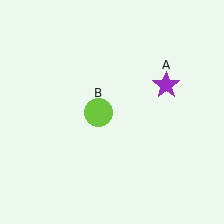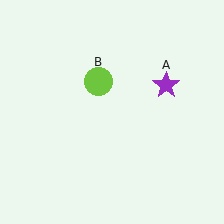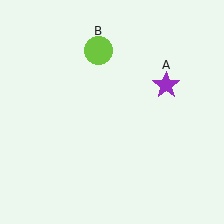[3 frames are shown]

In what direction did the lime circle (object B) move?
The lime circle (object B) moved up.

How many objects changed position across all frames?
1 object changed position: lime circle (object B).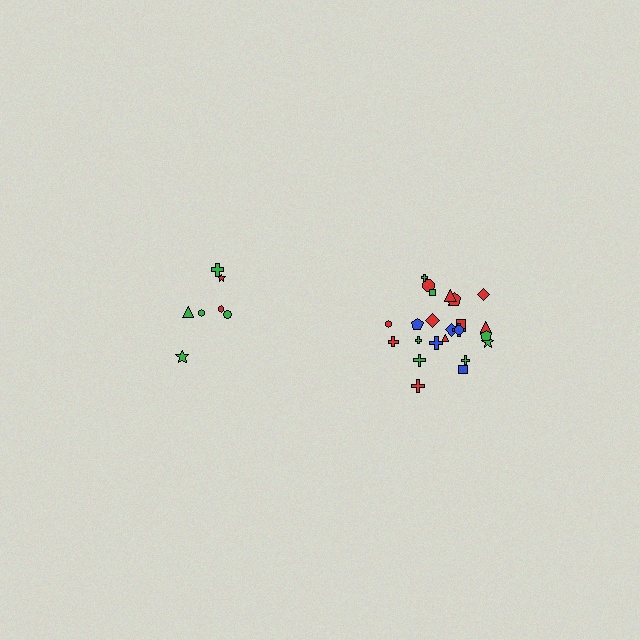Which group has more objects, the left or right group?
The right group.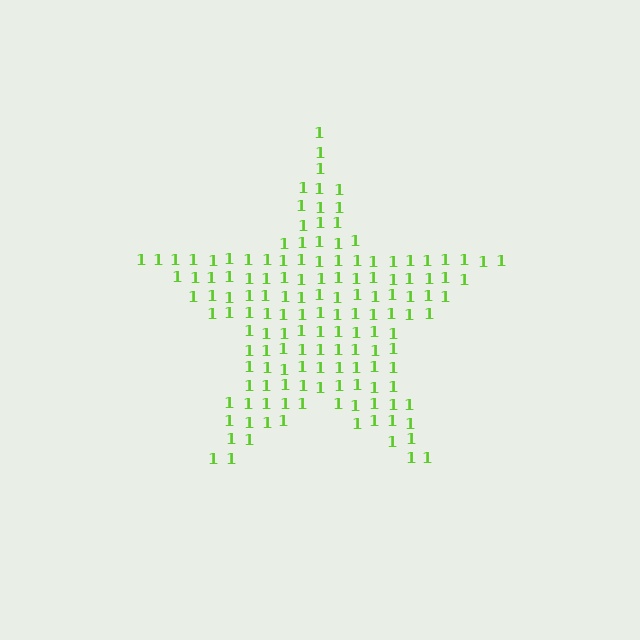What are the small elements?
The small elements are digit 1's.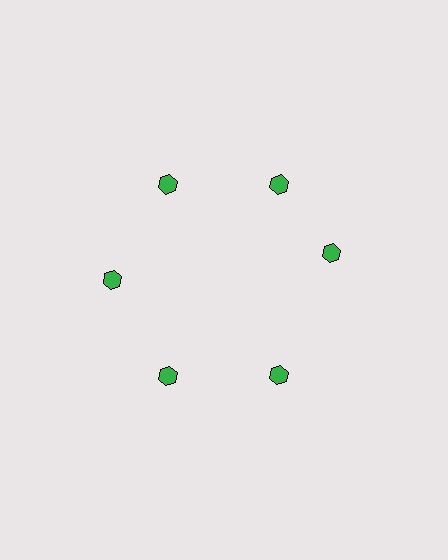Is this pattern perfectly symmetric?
No. The 6 green hexagons are arranged in a ring, but one element near the 3 o'clock position is rotated out of alignment along the ring, breaking the 6-fold rotational symmetry.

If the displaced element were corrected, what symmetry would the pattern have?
It would have 6-fold rotational symmetry — the pattern would map onto itself every 60 degrees.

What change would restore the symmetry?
The symmetry would be restored by rotating it back into even spacing with its neighbors so that all 6 hexagons sit at equal angles and equal distance from the center.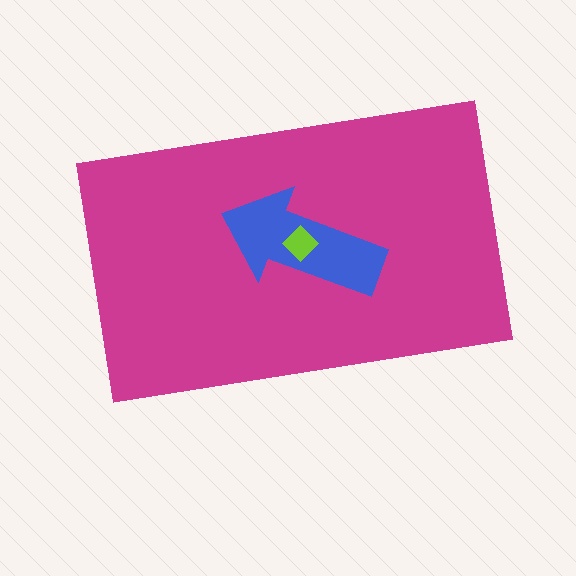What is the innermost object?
The lime diamond.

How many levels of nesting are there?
3.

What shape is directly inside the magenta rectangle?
The blue arrow.